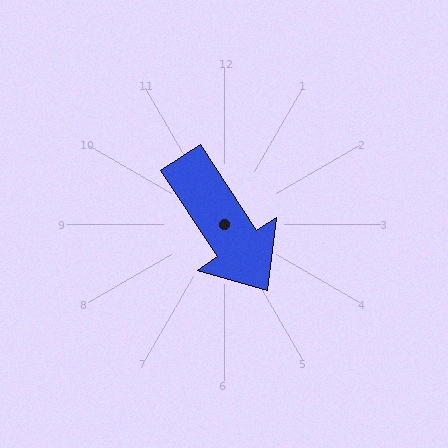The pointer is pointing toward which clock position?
Roughly 5 o'clock.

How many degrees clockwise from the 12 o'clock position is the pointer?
Approximately 147 degrees.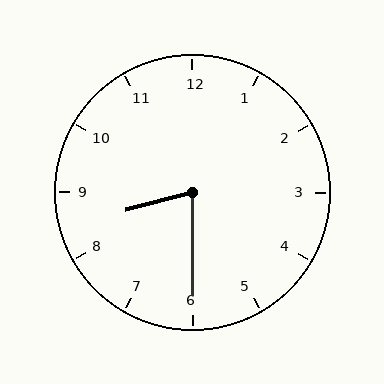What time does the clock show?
8:30.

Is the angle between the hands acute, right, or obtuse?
It is acute.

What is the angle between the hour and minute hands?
Approximately 75 degrees.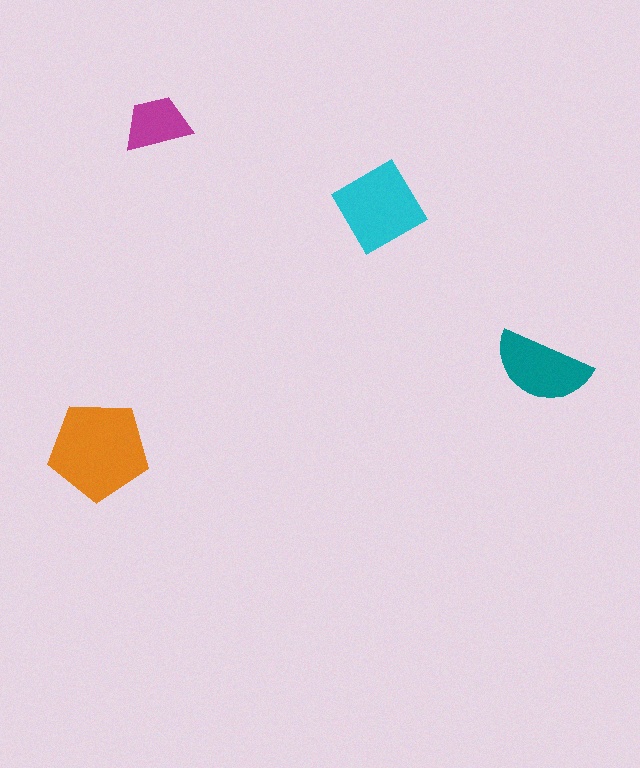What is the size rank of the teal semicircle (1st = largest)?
3rd.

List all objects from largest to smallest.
The orange pentagon, the cyan diamond, the teal semicircle, the magenta trapezoid.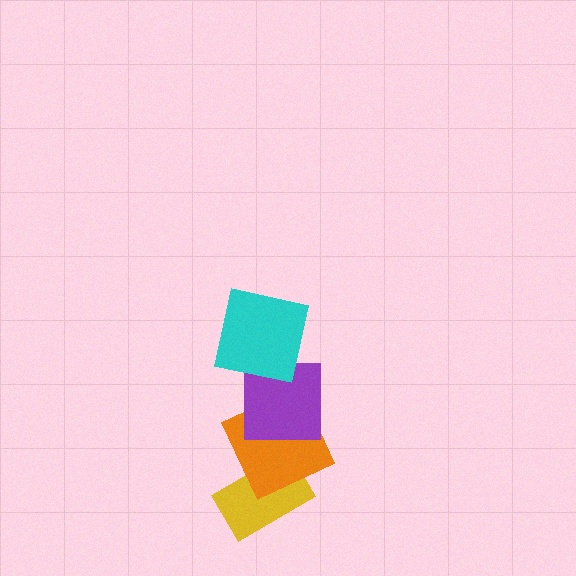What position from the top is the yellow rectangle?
The yellow rectangle is 4th from the top.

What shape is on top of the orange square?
The purple square is on top of the orange square.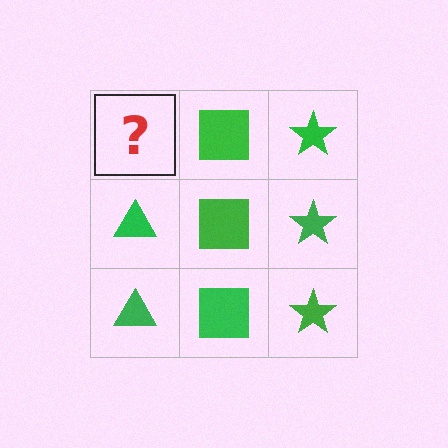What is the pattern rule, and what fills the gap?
The rule is that each column has a consistent shape. The gap should be filled with a green triangle.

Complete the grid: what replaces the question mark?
The question mark should be replaced with a green triangle.